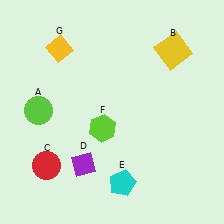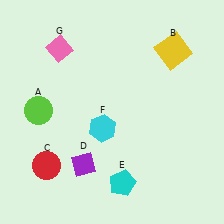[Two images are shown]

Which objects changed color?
F changed from lime to cyan. G changed from yellow to pink.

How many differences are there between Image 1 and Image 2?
There are 2 differences between the two images.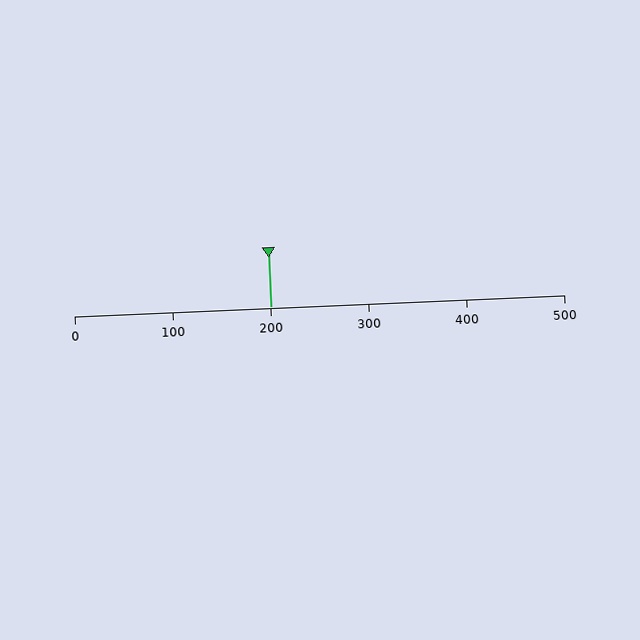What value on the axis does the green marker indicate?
The marker indicates approximately 200.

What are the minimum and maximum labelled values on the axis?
The axis runs from 0 to 500.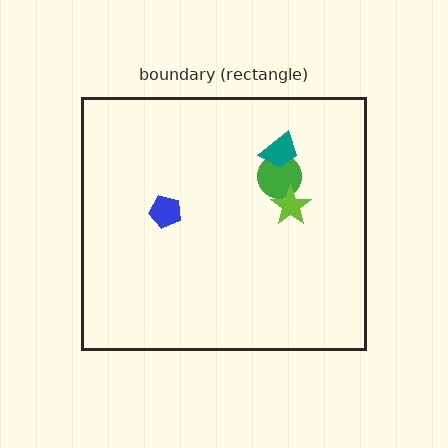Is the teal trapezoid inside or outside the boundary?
Inside.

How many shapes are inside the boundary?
4 inside, 0 outside.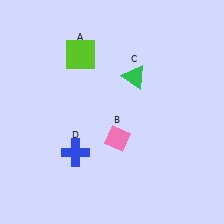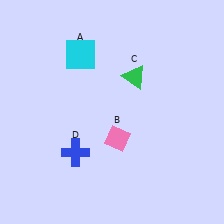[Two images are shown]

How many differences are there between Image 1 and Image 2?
There is 1 difference between the two images.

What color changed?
The square (A) changed from lime in Image 1 to cyan in Image 2.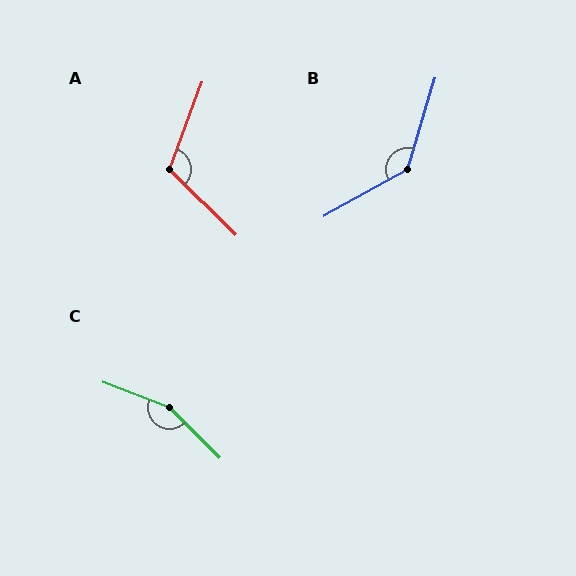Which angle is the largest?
C, at approximately 156 degrees.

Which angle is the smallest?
A, at approximately 114 degrees.